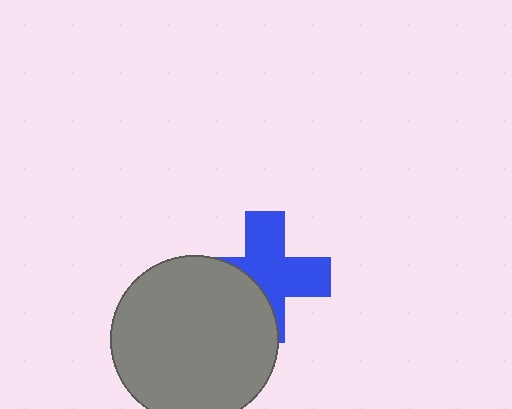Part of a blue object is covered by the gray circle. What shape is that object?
It is a cross.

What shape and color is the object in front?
The object in front is a gray circle.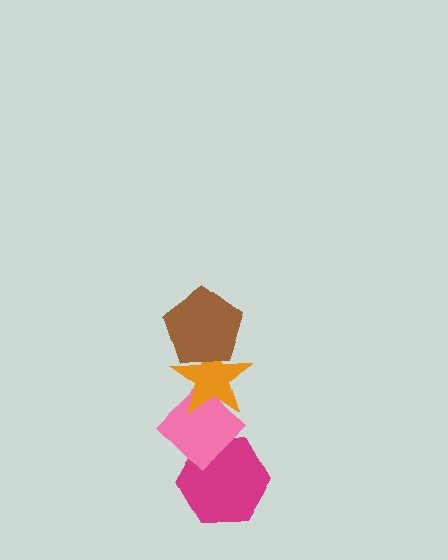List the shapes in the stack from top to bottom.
From top to bottom: the brown pentagon, the orange star, the pink diamond, the magenta hexagon.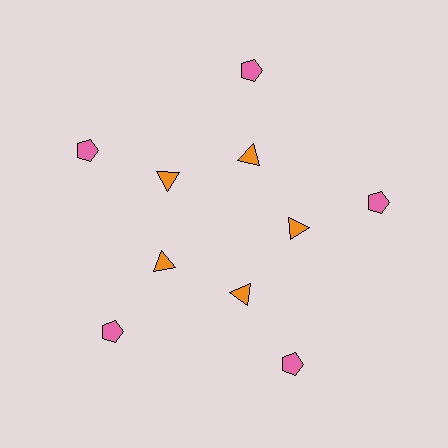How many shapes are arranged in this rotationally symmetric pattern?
There are 10 shapes, arranged in 5 groups of 2.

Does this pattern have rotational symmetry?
Yes, this pattern has 5-fold rotational symmetry. It looks the same after rotating 72 degrees around the center.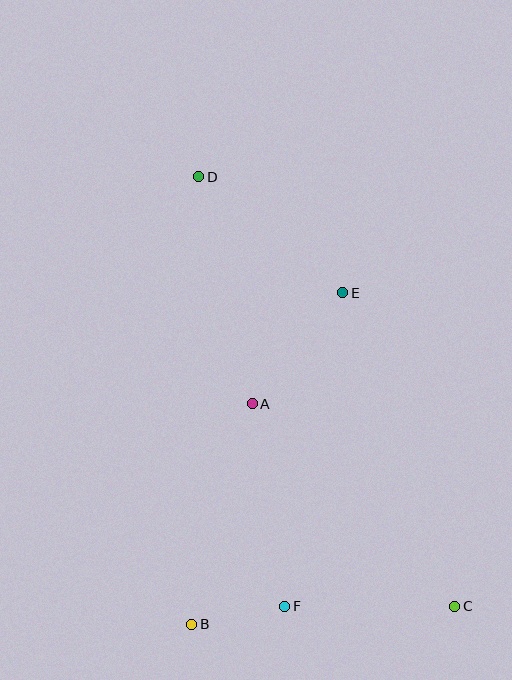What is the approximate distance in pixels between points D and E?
The distance between D and E is approximately 185 pixels.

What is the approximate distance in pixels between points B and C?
The distance between B and C is approximately 264 pixels.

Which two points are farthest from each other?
Points C and D are farthest from each other.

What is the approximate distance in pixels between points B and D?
The distance between B and D is approximately 447 pixels.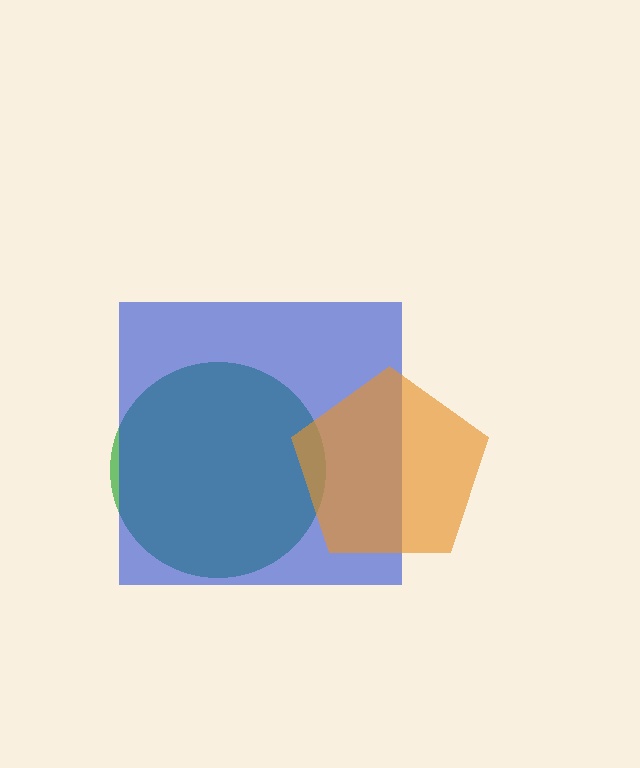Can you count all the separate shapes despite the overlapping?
Yes, there are 3 separate shapes.